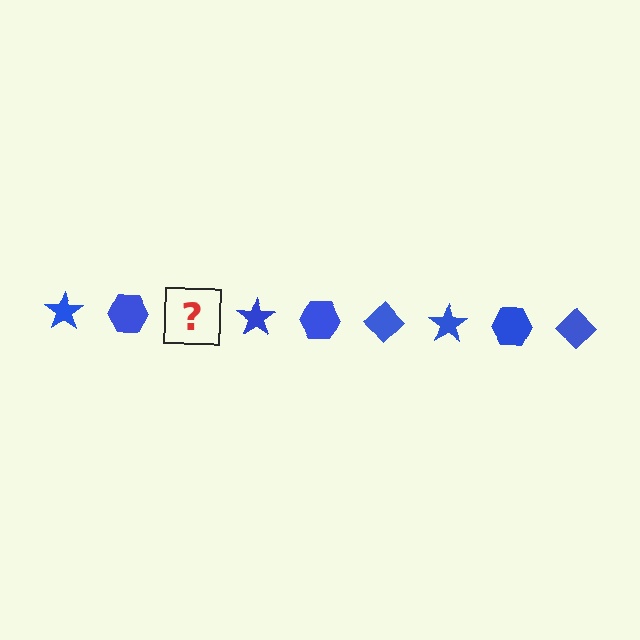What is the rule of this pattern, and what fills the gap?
The rule is that the pattern cycles through star, hexagon, diamond shapes in blue. The gap should be filled with a blue diamond.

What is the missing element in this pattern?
The missing element is a blue diamond.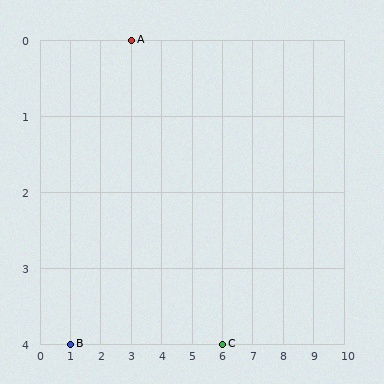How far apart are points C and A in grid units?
Points C and A are 3 columns and 4 rows apart (about 5.0 grid units diagonally).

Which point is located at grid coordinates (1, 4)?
Point B is at (1, 4).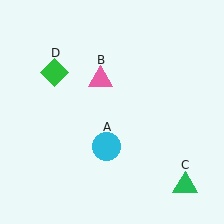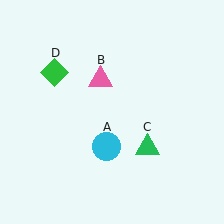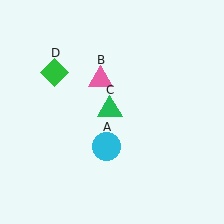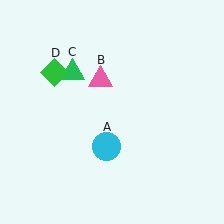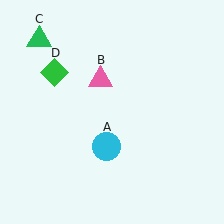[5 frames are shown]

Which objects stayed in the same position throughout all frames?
Cyan circle (object A) and pink triangle (object B) and green diamond (object D) remained stationary.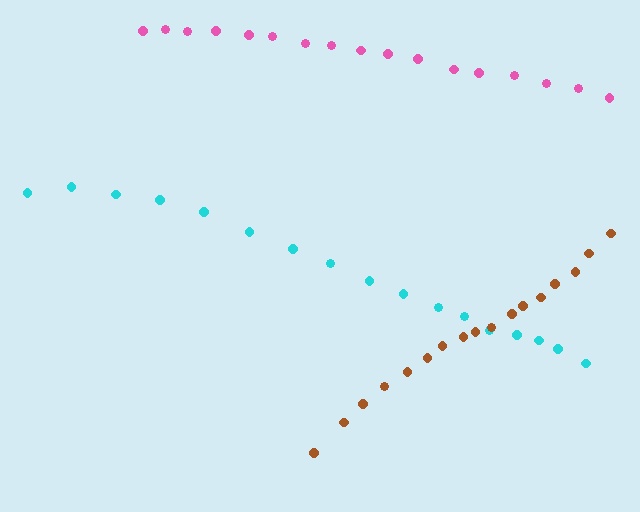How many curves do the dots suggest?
There are 3 distinct paths.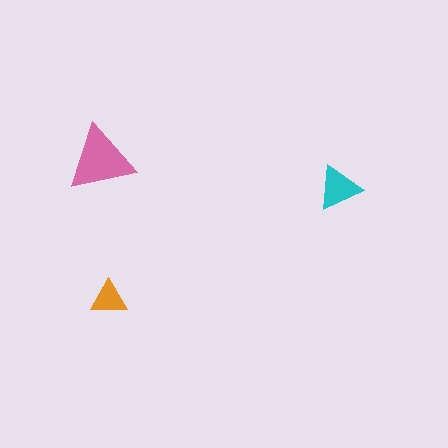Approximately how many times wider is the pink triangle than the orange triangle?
About 2 times wider.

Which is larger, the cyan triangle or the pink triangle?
The pink one.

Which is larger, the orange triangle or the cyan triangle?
The cyan one.